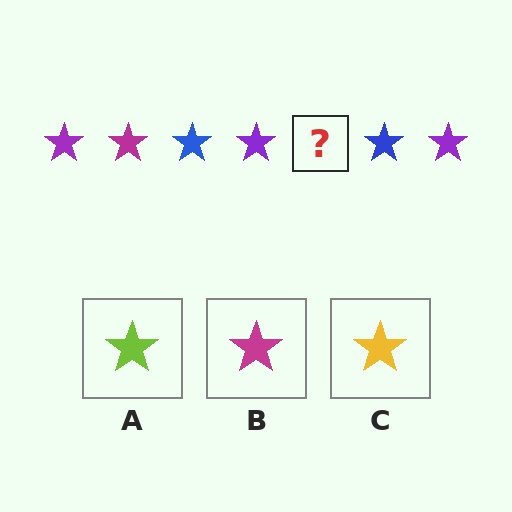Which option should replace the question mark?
Option B.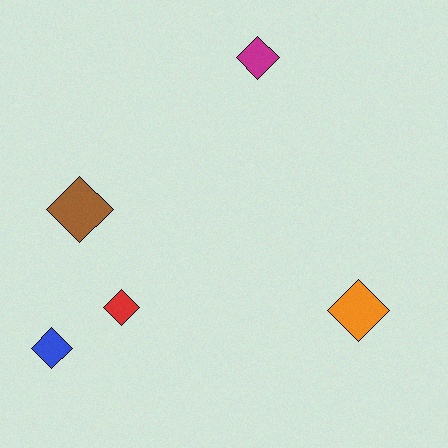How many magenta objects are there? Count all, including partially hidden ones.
There is 1 magenta object.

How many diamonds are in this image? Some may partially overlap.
There are 5 diamonds.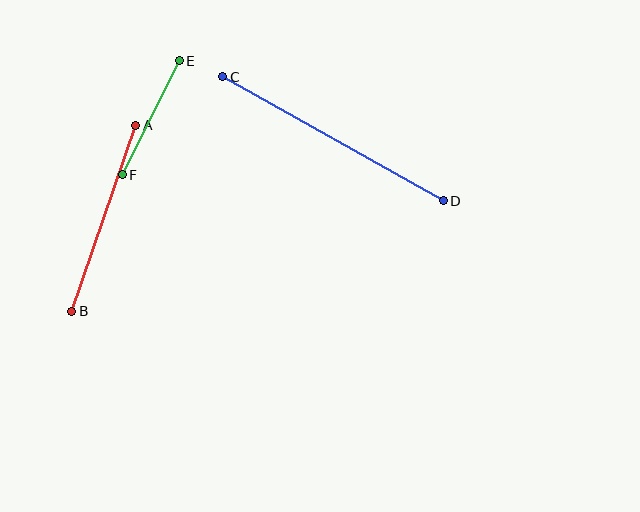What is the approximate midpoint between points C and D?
The midpoint is at approximately (333, 139) pixels.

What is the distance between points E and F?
The distance is approximately 128 pixels.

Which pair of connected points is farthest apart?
Points C and D are farthest apart.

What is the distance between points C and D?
The distance is approximately 253 pixels.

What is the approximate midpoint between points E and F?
The midpoint is at approximately (151, 118) pixels.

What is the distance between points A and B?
The distance is approximately 197 pixels.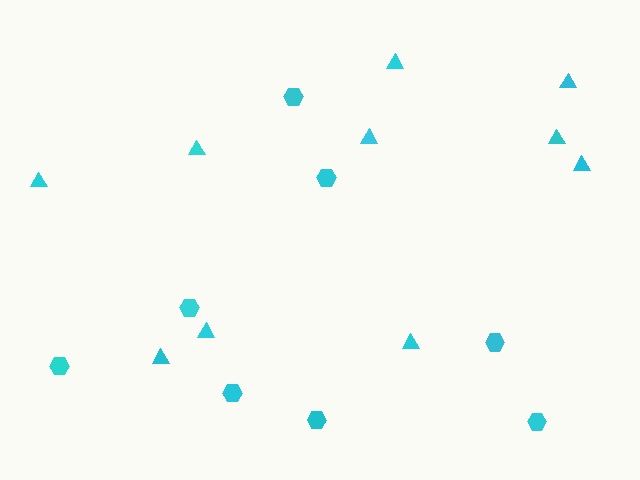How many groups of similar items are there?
There are 2 groups: one group of triangles (10) and one group of hexagons (8).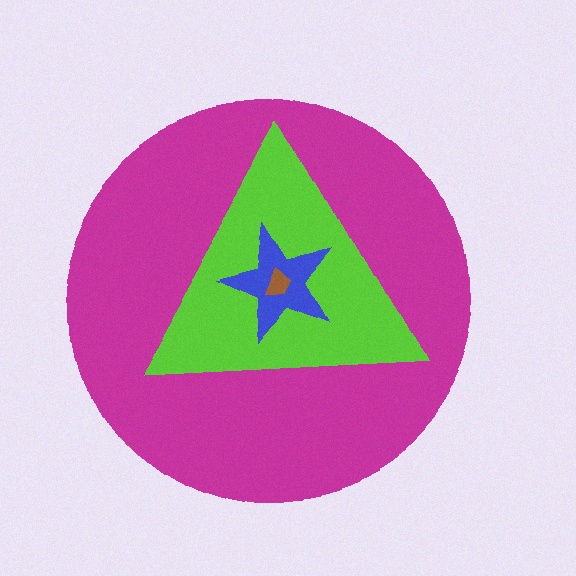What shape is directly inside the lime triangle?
The blue star.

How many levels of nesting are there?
4.